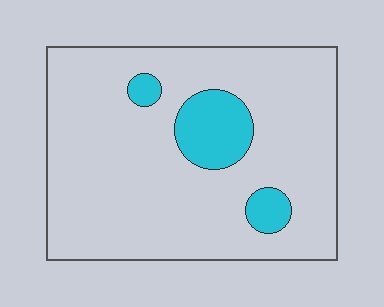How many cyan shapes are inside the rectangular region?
3.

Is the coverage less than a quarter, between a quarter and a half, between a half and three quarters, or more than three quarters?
Less than a quarter.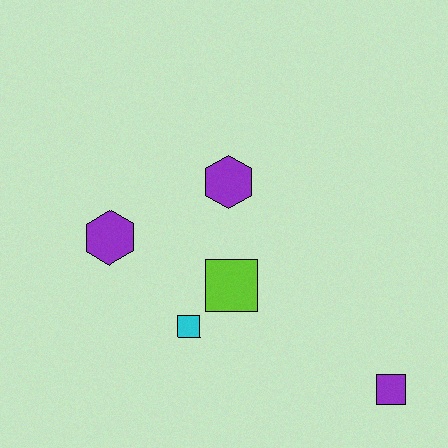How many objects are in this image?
There are 5 objects.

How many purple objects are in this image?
There are 3 purple objects.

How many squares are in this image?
There are 3 squares.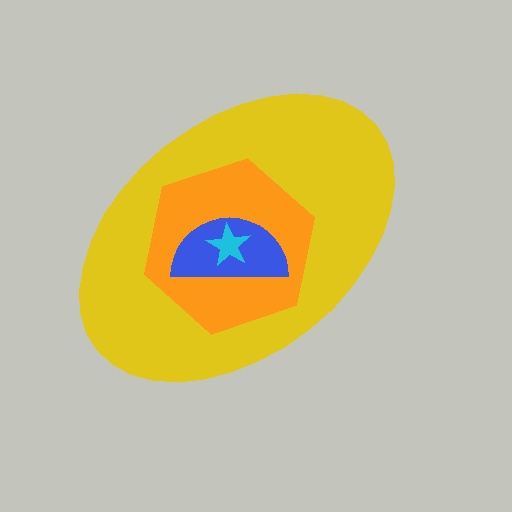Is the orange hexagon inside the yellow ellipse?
Yes.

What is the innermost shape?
The cyan star.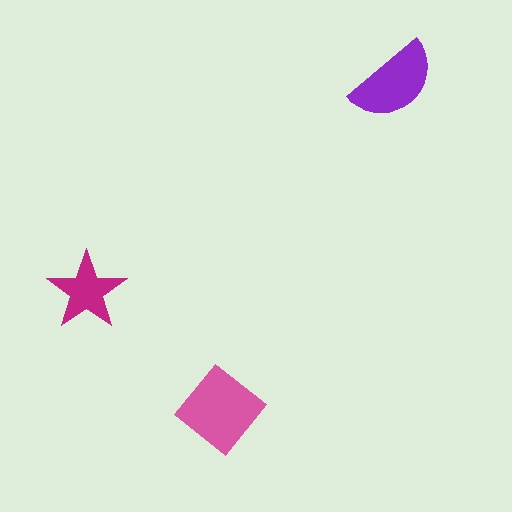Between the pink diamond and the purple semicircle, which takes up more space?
The pink diamond.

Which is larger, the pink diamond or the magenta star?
The pink diamond.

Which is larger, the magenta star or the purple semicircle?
The purple semicircle.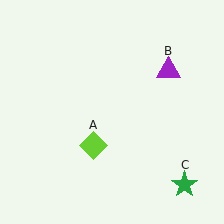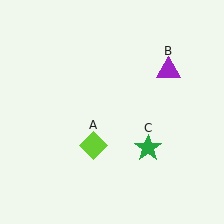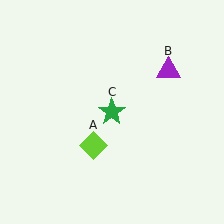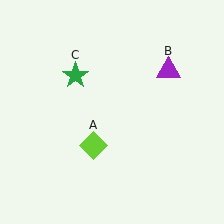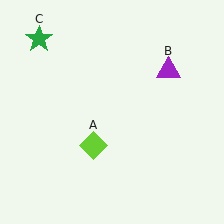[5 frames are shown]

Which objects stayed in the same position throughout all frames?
Lime diamond (object A) and purple triangle (object B) remained stationary.